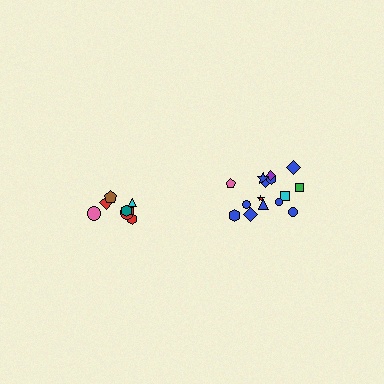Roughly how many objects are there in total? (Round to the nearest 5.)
Roughly 25 objects in total.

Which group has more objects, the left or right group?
The right group.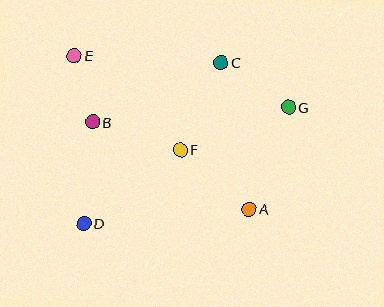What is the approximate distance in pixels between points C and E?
The distance between C and E is approximately 147 pixels.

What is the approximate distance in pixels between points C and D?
The distance between C and D is approximately 211 pixels.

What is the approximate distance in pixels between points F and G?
The distance between F and G is approximately 116 pixels.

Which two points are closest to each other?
Points B and E are closest to each other.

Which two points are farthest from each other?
Points D and G are farthest from each other.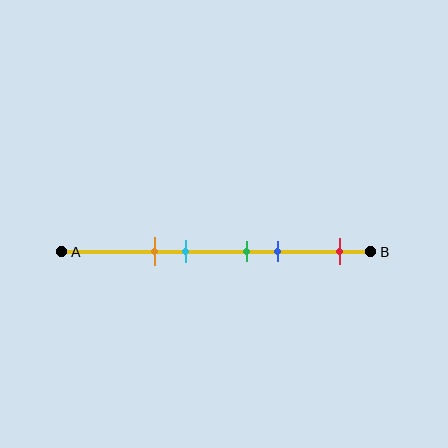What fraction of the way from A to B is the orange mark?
The orange mark is approximately 30% (0.3) of the way from A to B.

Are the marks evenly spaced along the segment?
No, the marks are not evenly spaced.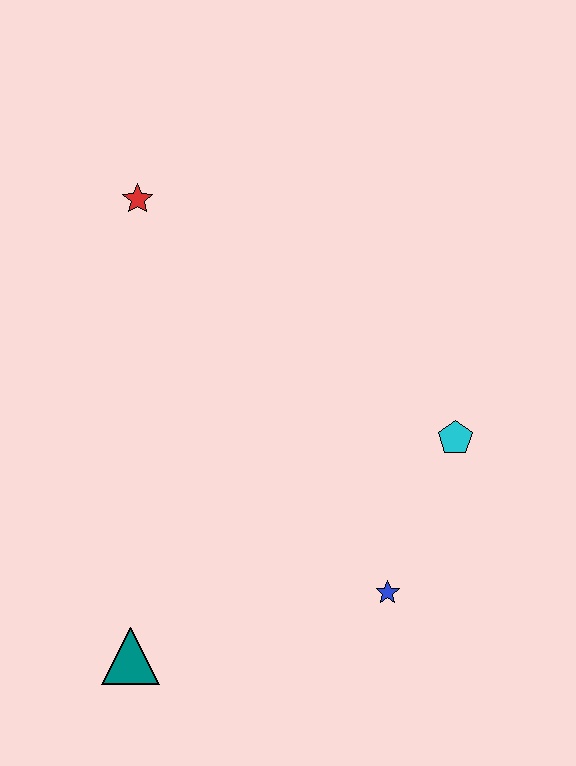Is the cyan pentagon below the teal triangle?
No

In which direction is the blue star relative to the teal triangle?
The blue star is to the right of the teal triangle.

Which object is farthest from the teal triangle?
The red star is farthest from the teal triangle.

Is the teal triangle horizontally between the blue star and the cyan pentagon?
No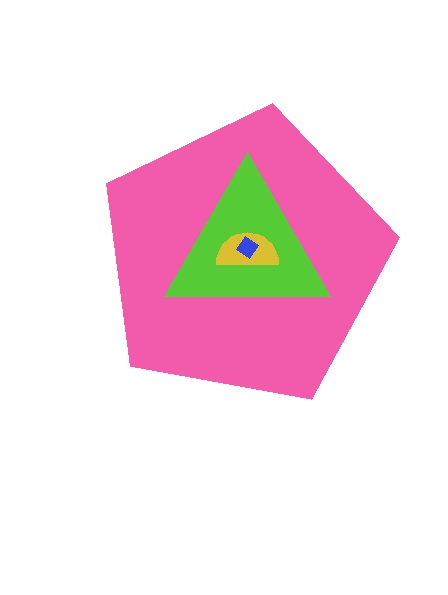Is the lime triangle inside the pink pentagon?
Yes.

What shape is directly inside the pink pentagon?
The lime triangle.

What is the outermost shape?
The pink pentagon.